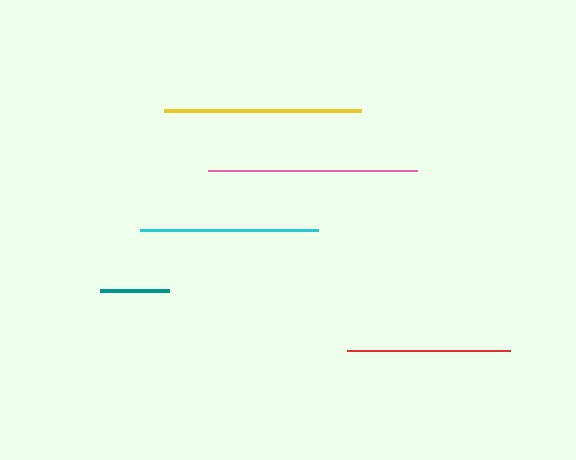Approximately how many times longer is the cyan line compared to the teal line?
The cyan line is approximately 2.6 times the length of the teal line.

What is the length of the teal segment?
The teal segment is approximately 69 pixels long.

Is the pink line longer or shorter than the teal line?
The pink line is longer than the teal line.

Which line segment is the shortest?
The teal line is the shortest at approximately 69 pixels.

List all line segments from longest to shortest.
From longest to shortest: pink, yellow, cyan, red, teal.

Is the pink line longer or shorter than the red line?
The pink line is longer than the red line.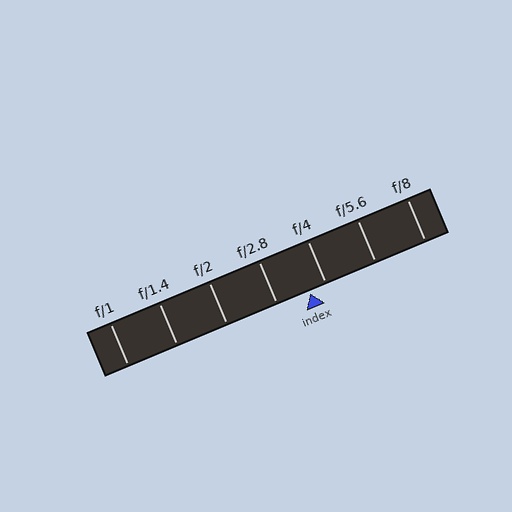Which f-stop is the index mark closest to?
The index mark is closest to f/4.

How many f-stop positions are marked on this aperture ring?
There are 7 f-stop positions marked.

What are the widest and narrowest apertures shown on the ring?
The widest aperture shown is f/1 and the narrowest is f/8.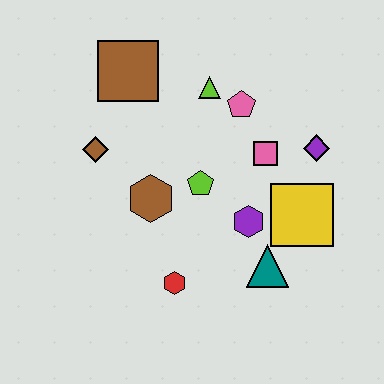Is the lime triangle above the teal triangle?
Yes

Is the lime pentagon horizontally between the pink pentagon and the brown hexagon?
Yes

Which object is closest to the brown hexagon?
The lime pentagon is closest to the brown hexagon.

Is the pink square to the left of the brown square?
No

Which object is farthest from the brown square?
The teal triangle is farthest from the brown square.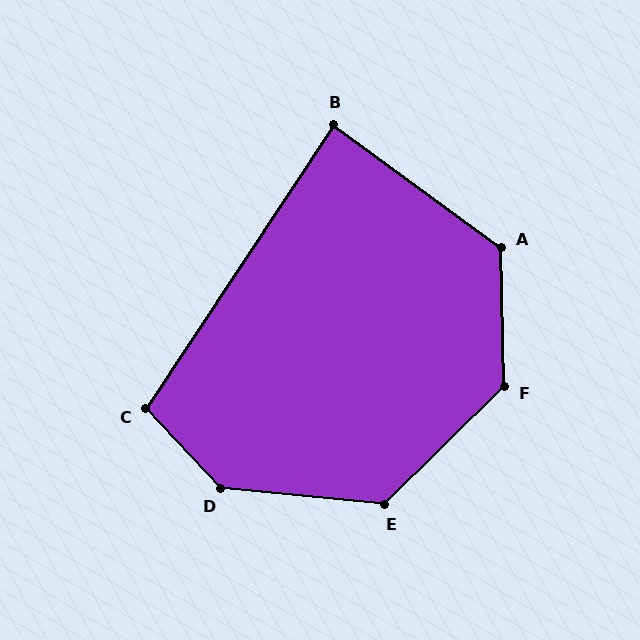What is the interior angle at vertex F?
Approximately 134 degrees (obtuse).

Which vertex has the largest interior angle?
D, at approximately 139 degrees.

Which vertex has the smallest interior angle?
B, at approximately 87 degrees.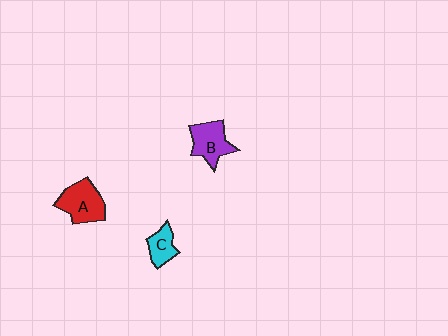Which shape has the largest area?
Shape A (red).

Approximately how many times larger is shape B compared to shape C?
Approximately 1.5 times.